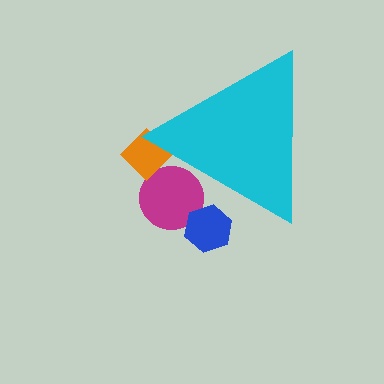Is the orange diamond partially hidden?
Yes, the orange diamond is partially hidden behind the cyan triangle.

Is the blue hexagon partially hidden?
Yes, the blue hexagon is partially hidden behind the cyan triangle.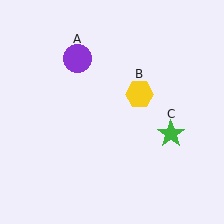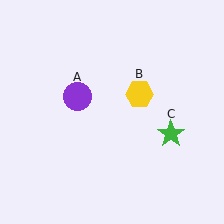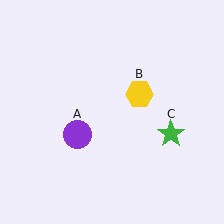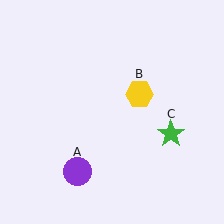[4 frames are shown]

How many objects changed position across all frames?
1 object changed position: purple circle (object A).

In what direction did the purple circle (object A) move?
The purple circle (object A) moved down.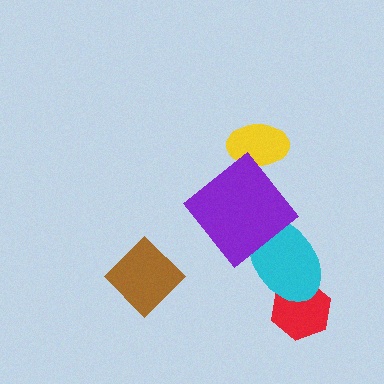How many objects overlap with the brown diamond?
0 objects overlap with the brown diamond.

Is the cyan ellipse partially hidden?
Yes, it is partially covered by another shape.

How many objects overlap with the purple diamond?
1 object overlaps with the purple diamond.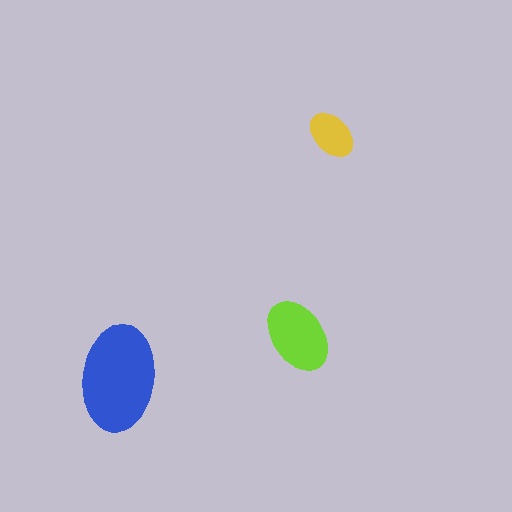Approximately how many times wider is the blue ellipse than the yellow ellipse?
About 2 times wider.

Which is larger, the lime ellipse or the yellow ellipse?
The lime one.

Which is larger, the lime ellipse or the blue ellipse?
The blue one.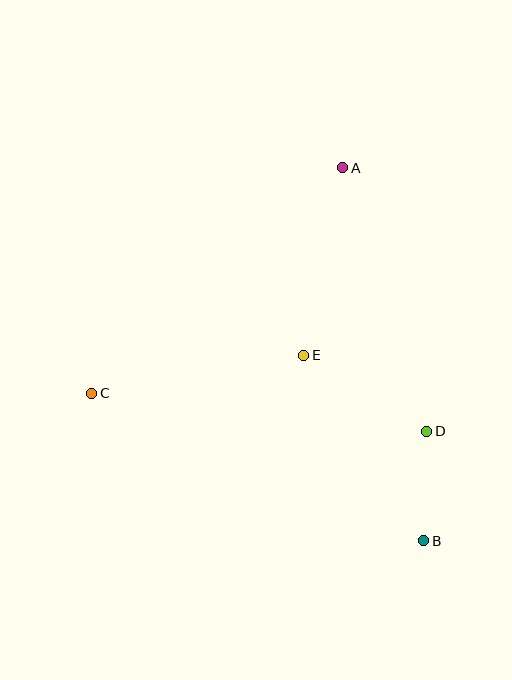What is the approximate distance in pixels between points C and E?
The distance between C and E is approximately 216 pixels.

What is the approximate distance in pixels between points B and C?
The distance between B and C is approximately 364 pixels.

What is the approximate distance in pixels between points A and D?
The distance between A and D is approximately 276 pixels.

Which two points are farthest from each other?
Points A and B are farthest from each other.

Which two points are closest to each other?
Points B and D are closest to each other.